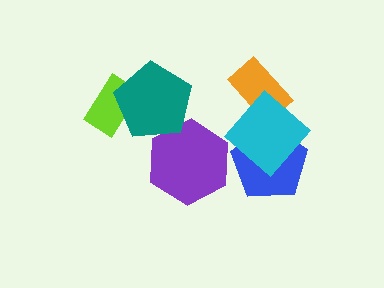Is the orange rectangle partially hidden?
Yes, it is partially covered by another shape.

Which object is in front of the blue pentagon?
The cyan diamond is in front of the blue pentagon.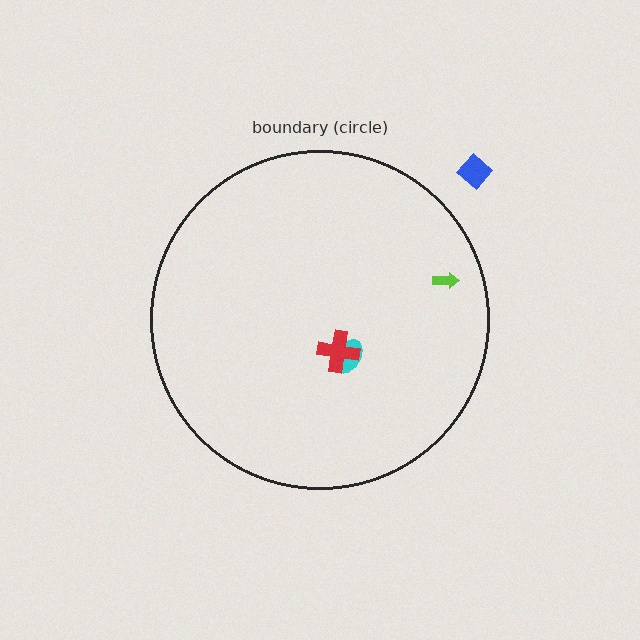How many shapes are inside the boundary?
3 inside, 1 outside.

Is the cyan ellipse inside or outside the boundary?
Inside.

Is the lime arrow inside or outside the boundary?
Inside.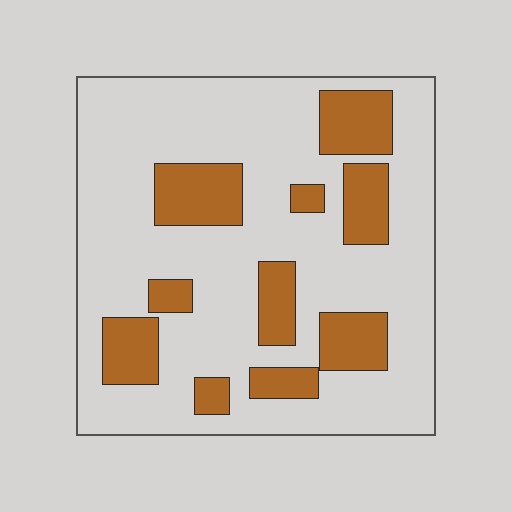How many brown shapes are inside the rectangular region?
10.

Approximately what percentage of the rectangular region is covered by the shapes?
Approximately 25%.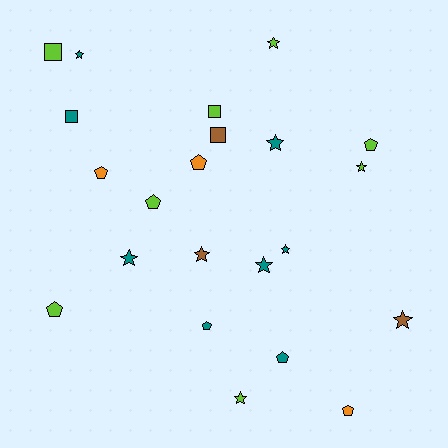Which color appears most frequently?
Teal, with 8 objects.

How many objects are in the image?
There are 22 objects.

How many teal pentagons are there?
There are 2 teal pentagons.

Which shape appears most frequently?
Star, with 10 objects.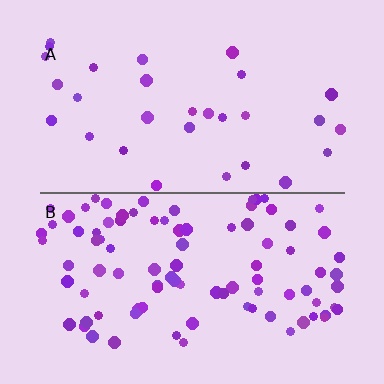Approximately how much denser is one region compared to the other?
Approximately 3.1× — region B over region A.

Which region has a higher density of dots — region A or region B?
B (the bottom).